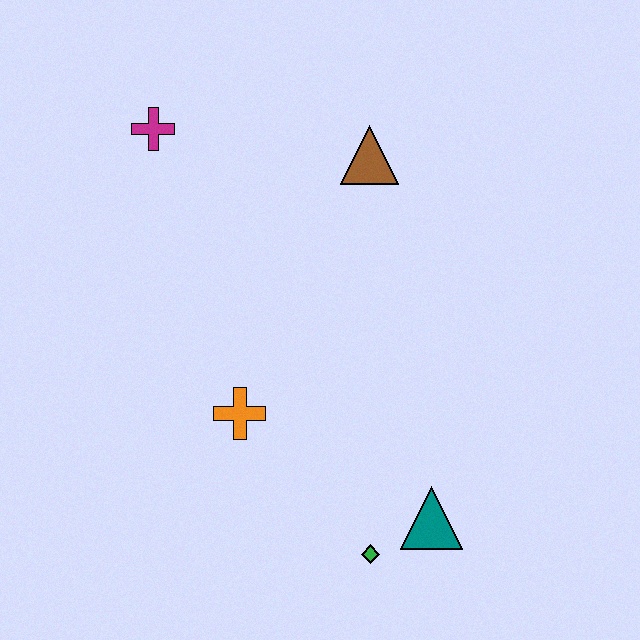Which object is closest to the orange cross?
The green diamond is closest to the orange cross.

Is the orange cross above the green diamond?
Yes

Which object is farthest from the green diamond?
The magenta cross is farthest from the green diamond.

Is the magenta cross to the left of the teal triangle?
Yes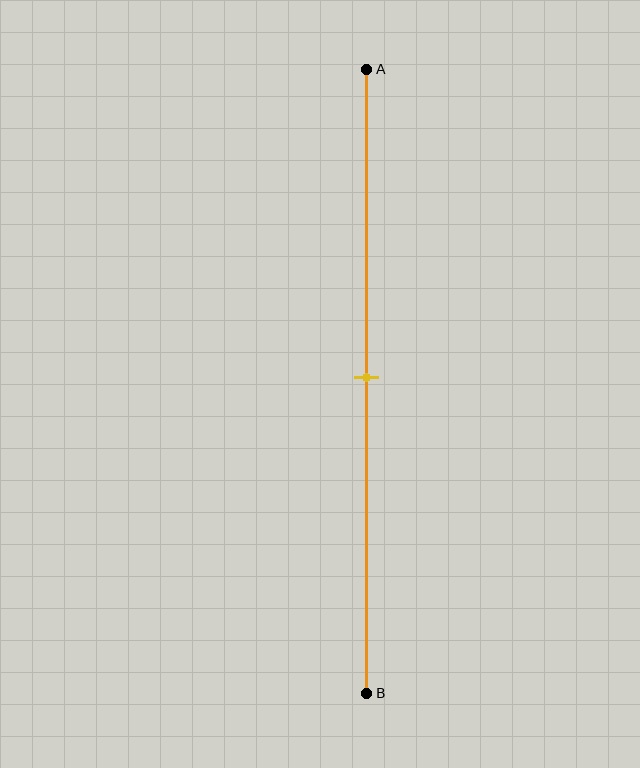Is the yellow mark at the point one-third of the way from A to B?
No, the mark is at about 50% from A, not at the 33% one-third point.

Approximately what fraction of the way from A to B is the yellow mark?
The yellow mark is approximately 50% of the way from A to B.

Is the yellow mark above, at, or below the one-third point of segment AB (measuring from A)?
The yellow mark is below the one-third point of segment AB.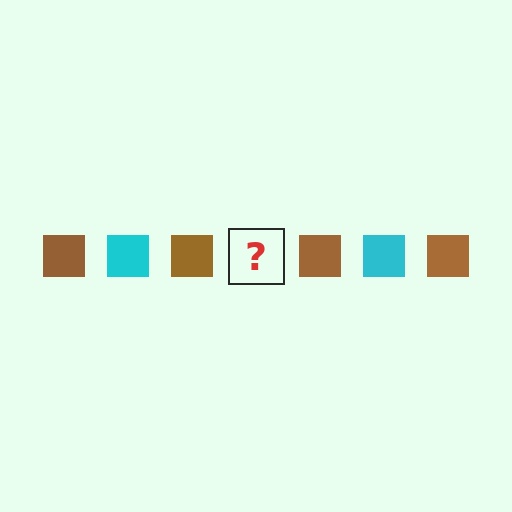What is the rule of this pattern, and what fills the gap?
The rule is that the pattern cycles through brown, cyan squares. The gap should be filled with a cyan square.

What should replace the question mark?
The question mark should be replaced with a cyan square.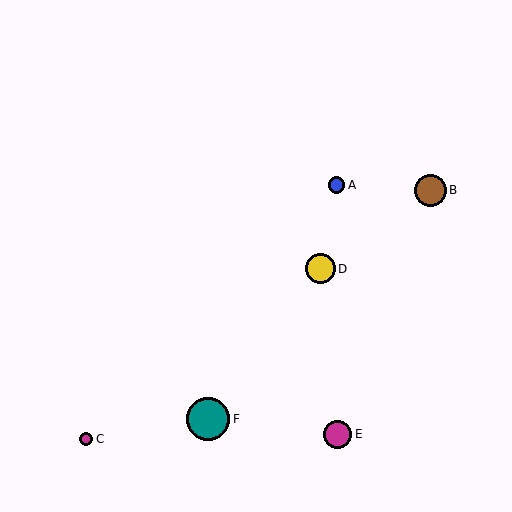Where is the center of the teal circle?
The center of the teal circle is at (208, 419).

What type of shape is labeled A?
Shape A is a blue circle.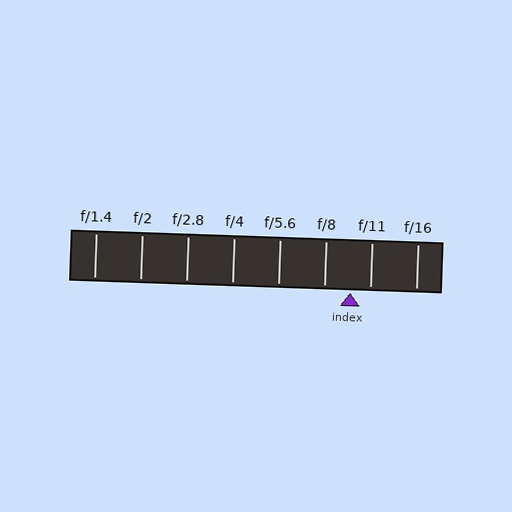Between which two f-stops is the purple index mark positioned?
The index mark is between f/8 and f/11.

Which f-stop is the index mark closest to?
The index mark is closest to f/11.